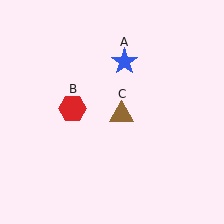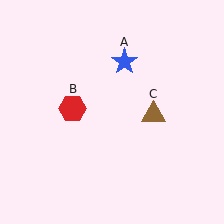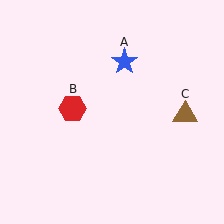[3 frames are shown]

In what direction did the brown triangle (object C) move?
The brown triangle (object C) moved right.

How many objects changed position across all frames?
1 object changed position: brown triangle (object C).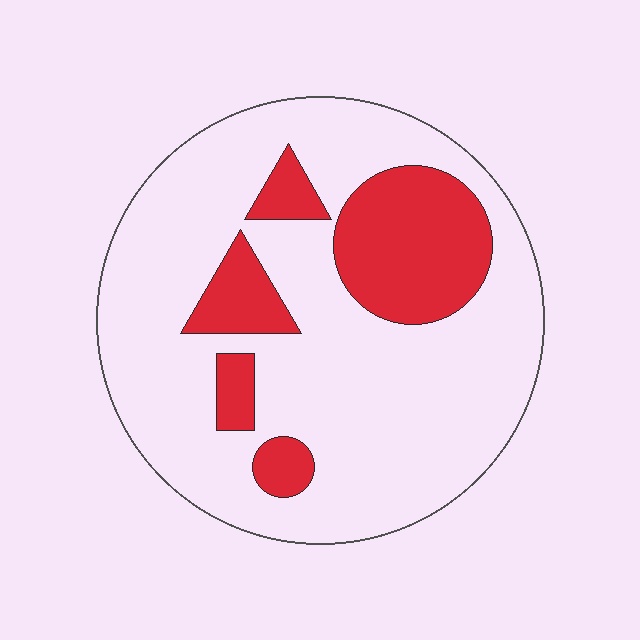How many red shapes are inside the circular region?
5.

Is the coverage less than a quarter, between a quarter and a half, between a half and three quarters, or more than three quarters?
Less than a quarter.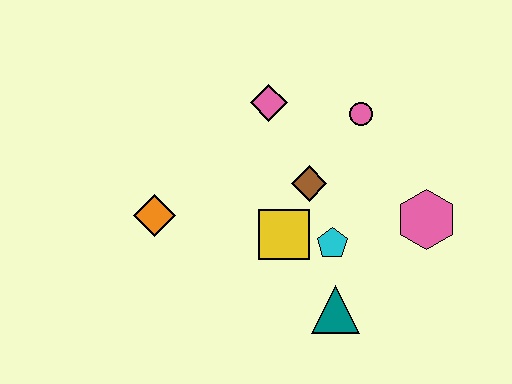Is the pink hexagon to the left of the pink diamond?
No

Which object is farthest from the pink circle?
The orange diamond is farthest from the pink circle.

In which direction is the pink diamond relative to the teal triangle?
The pink diamond is above the teal triangle.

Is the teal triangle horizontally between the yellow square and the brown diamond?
No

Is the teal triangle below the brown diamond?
Yes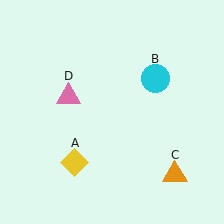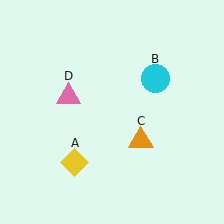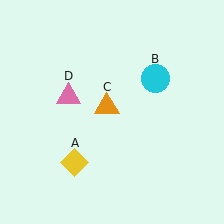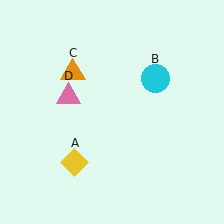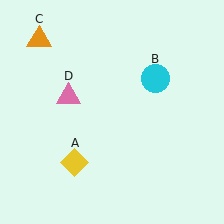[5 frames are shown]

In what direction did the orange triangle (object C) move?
The orange triangle (object C) moved up and to the left.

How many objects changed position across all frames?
1 object changed position: orange triangle (object C).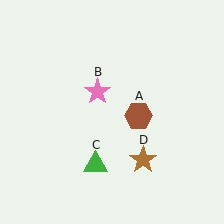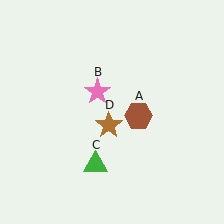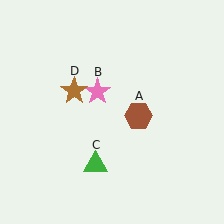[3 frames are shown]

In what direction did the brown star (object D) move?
The brown star (object D) moved up and to the left.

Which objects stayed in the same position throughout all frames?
Brown hexagon (object A) and pink star (object B) and green triangle (object C) remained stationary.